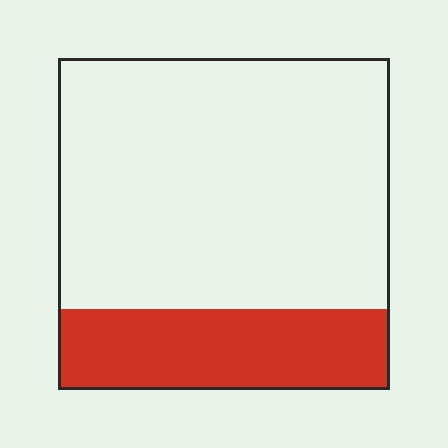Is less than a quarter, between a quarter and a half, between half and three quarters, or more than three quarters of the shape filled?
Less than a quarter.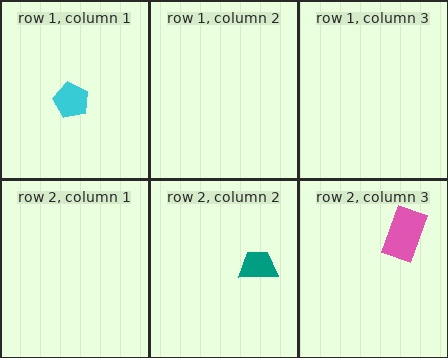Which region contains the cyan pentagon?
The row 1, column 1 region.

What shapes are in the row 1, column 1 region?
The cyan pentagon.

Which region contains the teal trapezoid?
The row 2, column 2 region.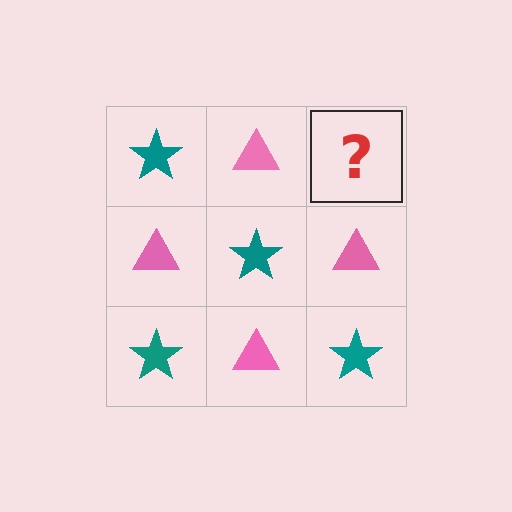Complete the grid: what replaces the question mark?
The question mark should be replaced with a teal star.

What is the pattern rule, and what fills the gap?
The rule is that it alternates teal star and pink triangle in a checkerboard pattern. The gap should be filled with a teal star.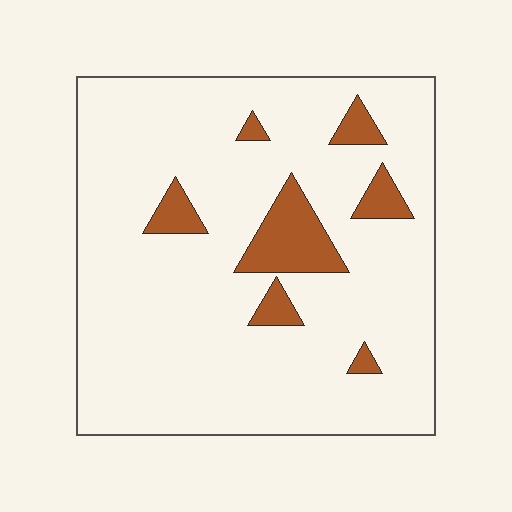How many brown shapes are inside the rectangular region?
7.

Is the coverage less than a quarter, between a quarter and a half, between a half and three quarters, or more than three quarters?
Less than a quarter.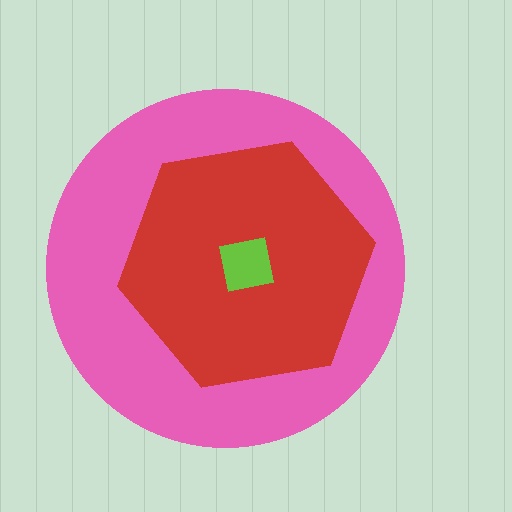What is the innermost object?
The lime square.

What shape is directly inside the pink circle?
The red hexagon.